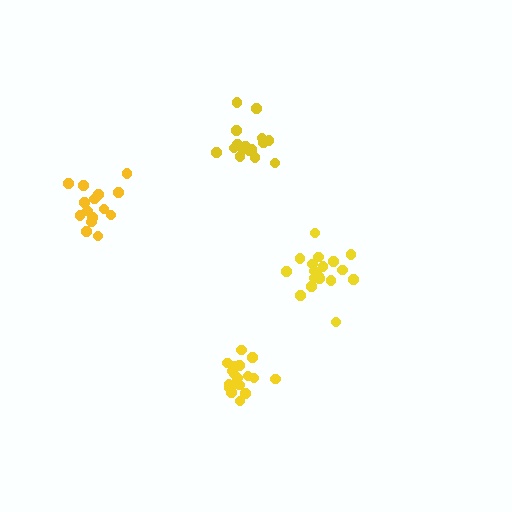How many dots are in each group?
Group 1: 19 dots, Group 2: 16 dots, Group 3: 19 dots, Group 4: 15 dots (69 total).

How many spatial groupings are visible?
There are 4 spatial groupings.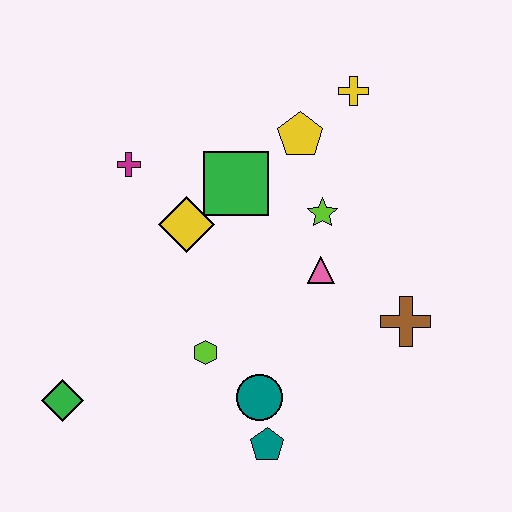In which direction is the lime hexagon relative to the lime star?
The lime hexagon is below the lime star.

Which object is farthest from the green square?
The green diamond is farthest from the green square.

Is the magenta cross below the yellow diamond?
No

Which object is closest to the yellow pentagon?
The yellow cross is closest to the yellow pentagon.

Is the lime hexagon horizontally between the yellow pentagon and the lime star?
No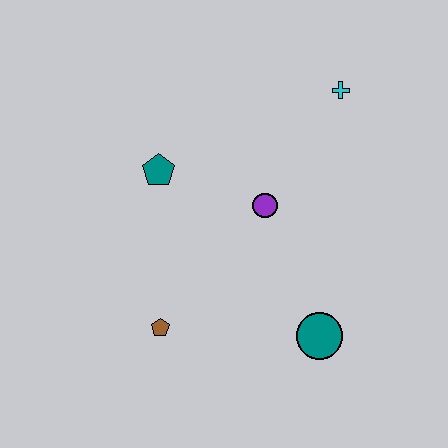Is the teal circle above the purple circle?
No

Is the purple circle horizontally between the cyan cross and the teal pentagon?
Yes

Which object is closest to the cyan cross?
The purple circle is closest to the cyan cross.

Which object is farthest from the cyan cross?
The brown pentagon is farthest from the cyan cross.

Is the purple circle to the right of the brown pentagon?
Yes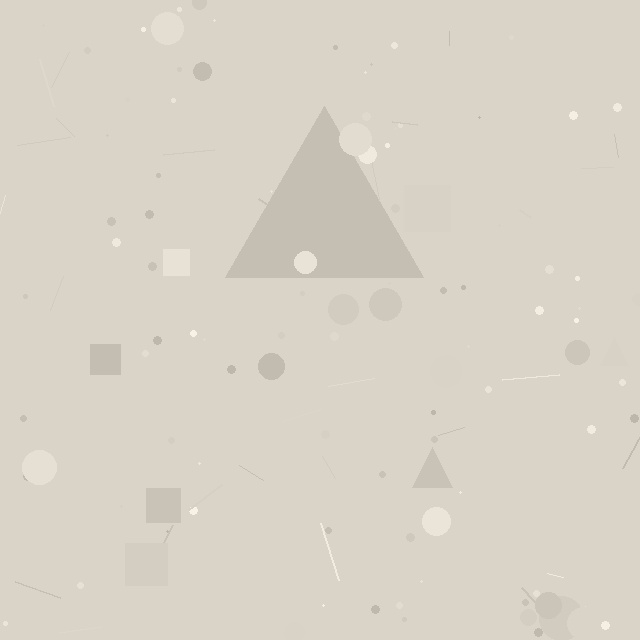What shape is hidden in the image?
A triangle is hidden in the image.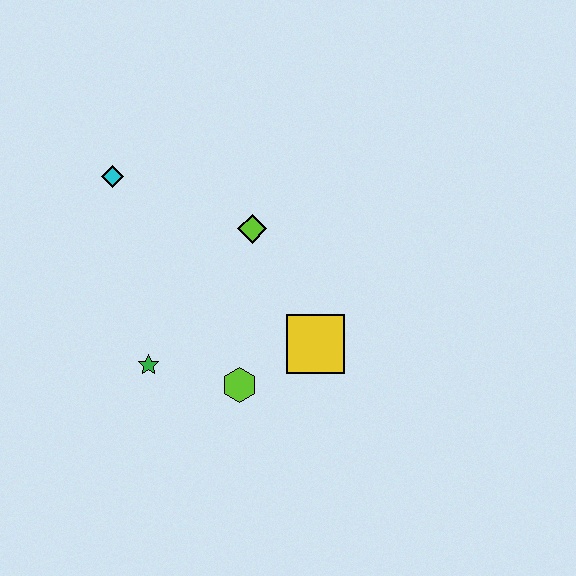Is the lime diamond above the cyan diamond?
No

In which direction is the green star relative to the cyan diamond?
The green star is below the cyan diamond.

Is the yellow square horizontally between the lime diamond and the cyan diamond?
No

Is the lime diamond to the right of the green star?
Yes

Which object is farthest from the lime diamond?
The green star is farthest from the lime diamond.